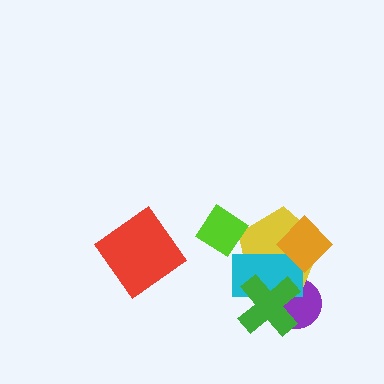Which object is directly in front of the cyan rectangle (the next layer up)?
The orange diamond is directly in front of the cyan rectangle.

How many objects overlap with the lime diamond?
1 object overlaps with the lime diamond.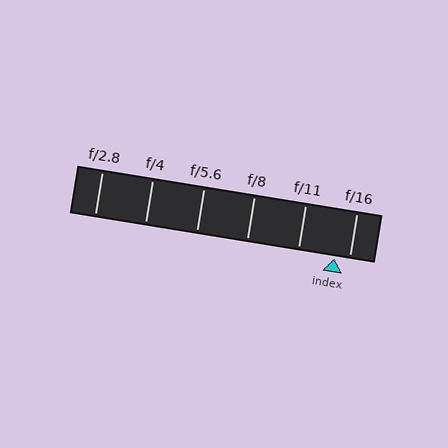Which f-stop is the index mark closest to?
The index mark is closest to f/16.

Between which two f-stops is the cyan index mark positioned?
The index mark is between f/11 and f/16.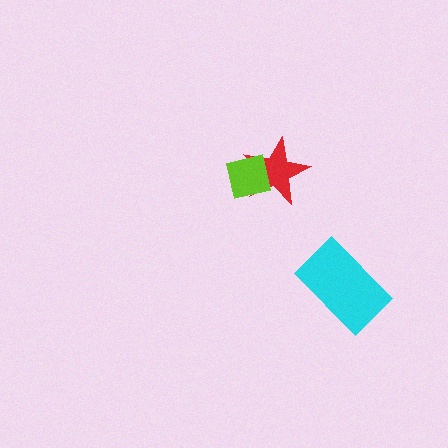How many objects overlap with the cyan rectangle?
0 objects overlap with the cyan rectangle.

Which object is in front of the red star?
The lime square is in front of the red star.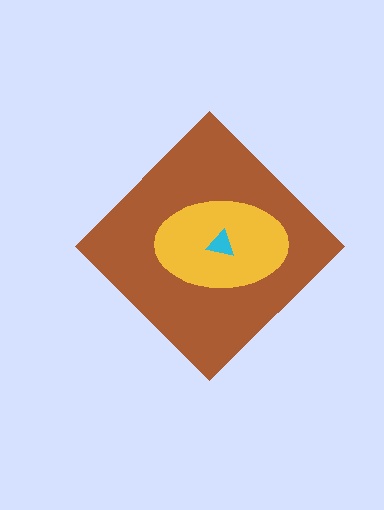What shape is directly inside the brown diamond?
The yellow ellipse.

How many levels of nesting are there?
3.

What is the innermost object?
The cyan triangle.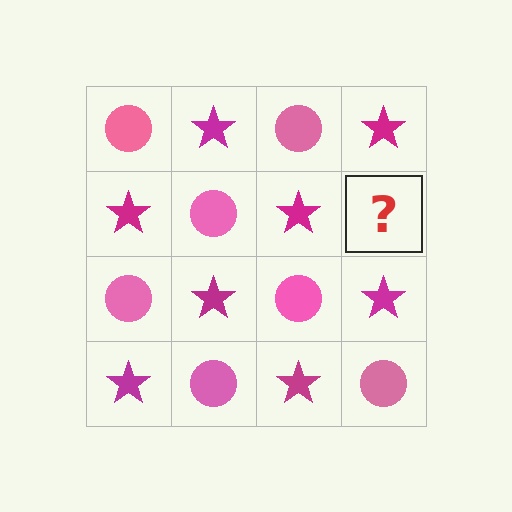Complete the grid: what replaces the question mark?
The question mark should be replaced with a pink circle.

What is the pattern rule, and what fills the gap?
The rule is that it alternates pink circle and magenta star in a checkerboard pattern. The gap should be filled with a pink circle.